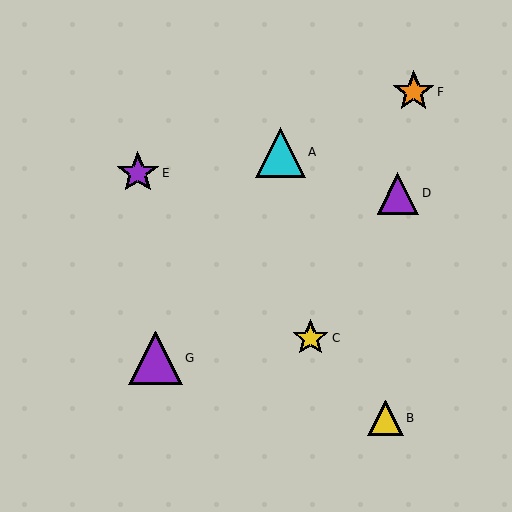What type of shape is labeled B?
Shape B is a yellow triangle.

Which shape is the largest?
The purple triangle (labeled G) is the largest.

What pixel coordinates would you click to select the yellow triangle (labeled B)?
Click at (385, 418) to select the yellow triangle B.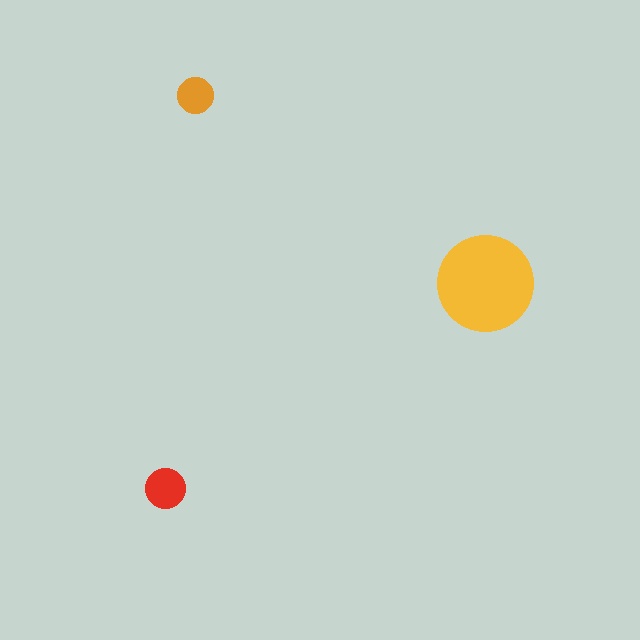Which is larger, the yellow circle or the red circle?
The yellow one.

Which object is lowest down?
The red circle is bottommost.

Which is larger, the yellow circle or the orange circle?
The yellow one.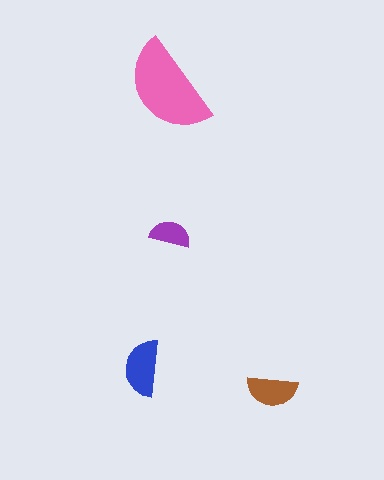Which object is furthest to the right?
The brown semicircle is rightmost.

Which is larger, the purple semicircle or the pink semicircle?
The pink one.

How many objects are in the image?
There are 4 objects in the image.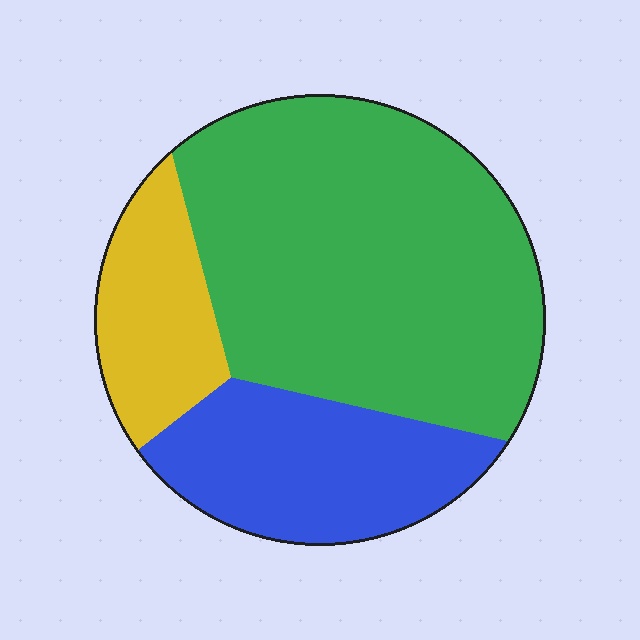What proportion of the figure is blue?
Blue covers around 25% of the figure.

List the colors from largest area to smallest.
From largest to smallest: green, blue, yellow.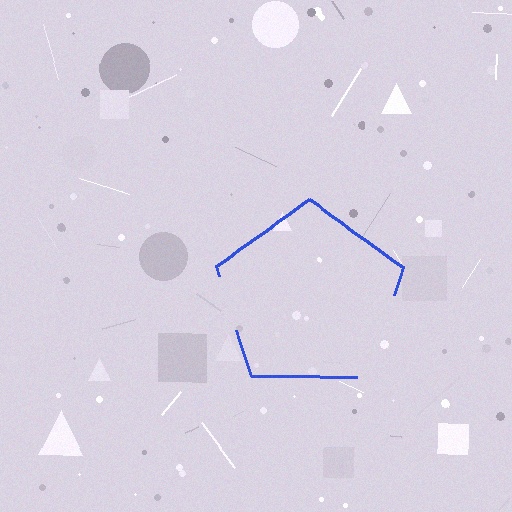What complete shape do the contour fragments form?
The contour fragments form a pentagon.